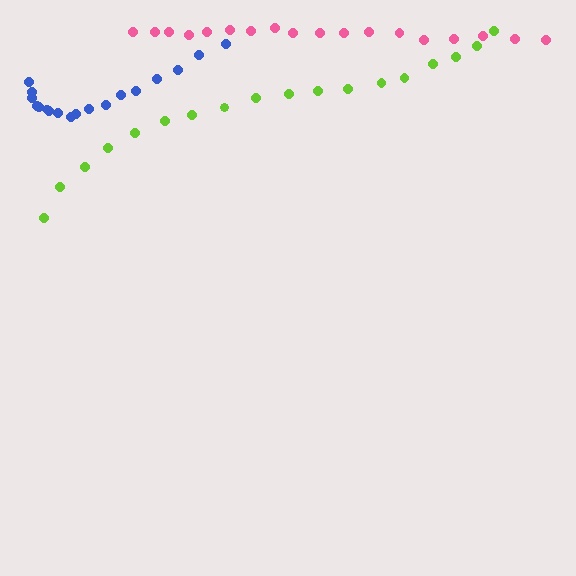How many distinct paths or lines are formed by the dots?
There are 3 distinct paths.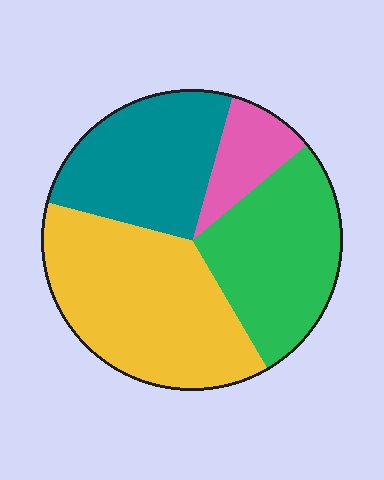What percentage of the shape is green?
Green takes up about one quarter (1/4) of the shape.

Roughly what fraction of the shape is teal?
Teal covers roughly 25% of the shape.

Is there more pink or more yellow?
Yellow.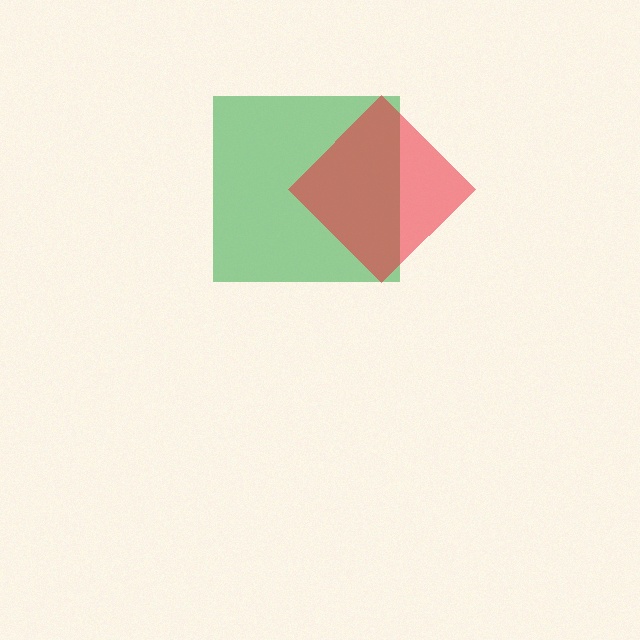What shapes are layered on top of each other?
The layered shapes are: a green square, a red diamond.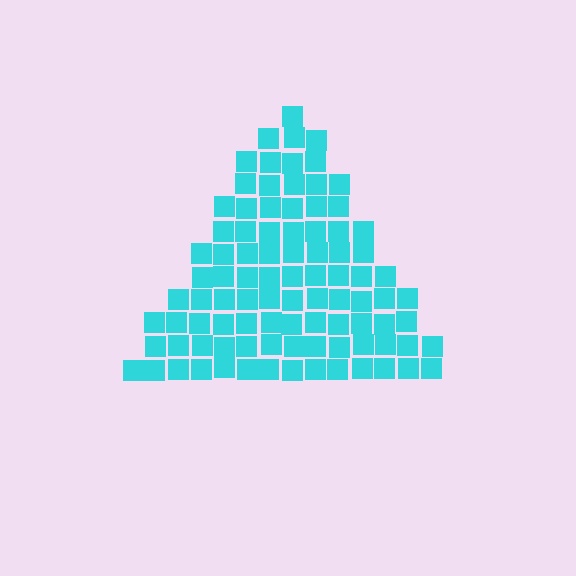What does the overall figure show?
The overall figure shows a triangle.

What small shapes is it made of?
It is made of small squares.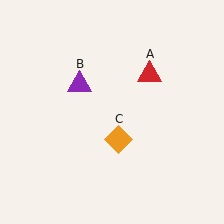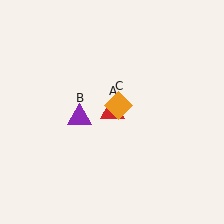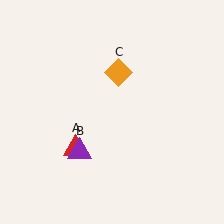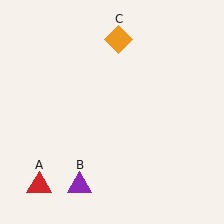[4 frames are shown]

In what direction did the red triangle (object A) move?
The red triangle (object A) moved down and to the left.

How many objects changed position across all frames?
3 objects changed position: red triangle (object A), purple triangle (object B), orange diamond (object C).